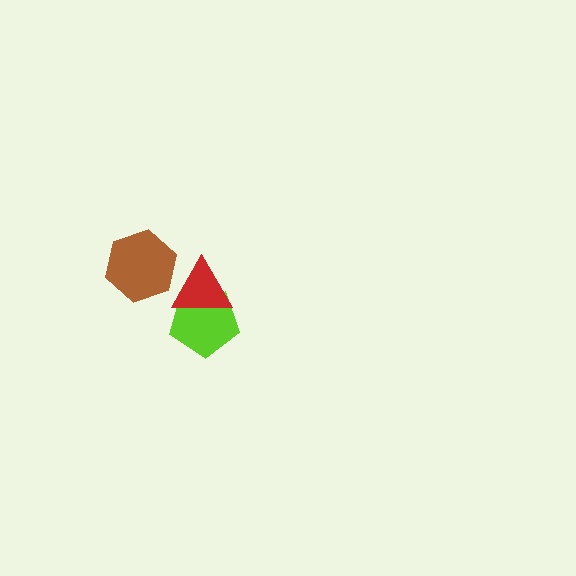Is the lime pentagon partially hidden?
Yes, it is partially covered by another shape.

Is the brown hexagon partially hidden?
No, no other shape covers it.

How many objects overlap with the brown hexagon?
0 objects overlap with the brown hexagon.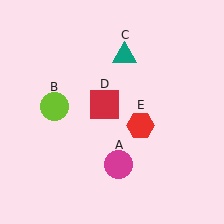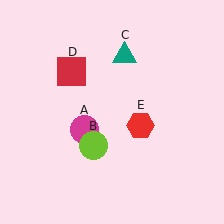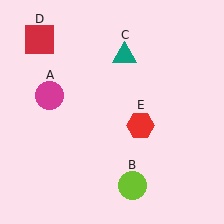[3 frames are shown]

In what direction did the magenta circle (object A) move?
The magenta circle (object A) moved up and to the left.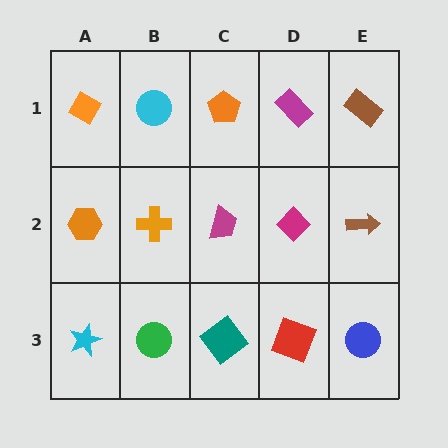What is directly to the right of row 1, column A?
A cyan circle.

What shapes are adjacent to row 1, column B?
An orange cross (row 2, column B), an orange diamond (row 1, column A), an orange pentagon (row 1, column C).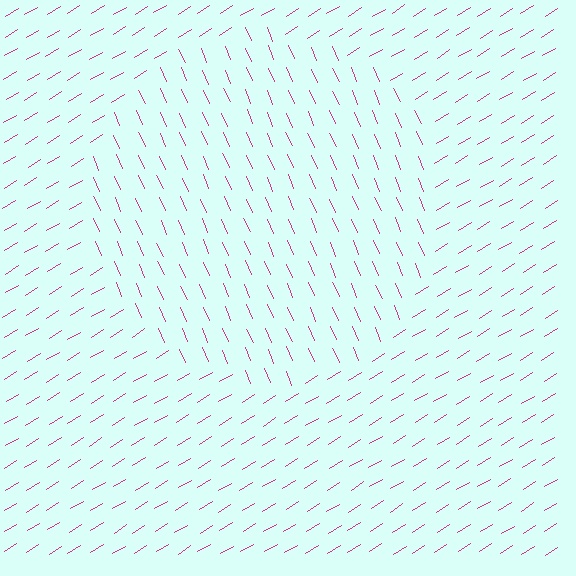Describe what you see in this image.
The image is filled with small magenta line segments. A circle region in the image has lines oriented differently from the surrounding lines, creating a visible texture boundary.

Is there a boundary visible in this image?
Yes, there is a texture boundary formed by a change in line orientation.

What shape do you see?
I see a circle.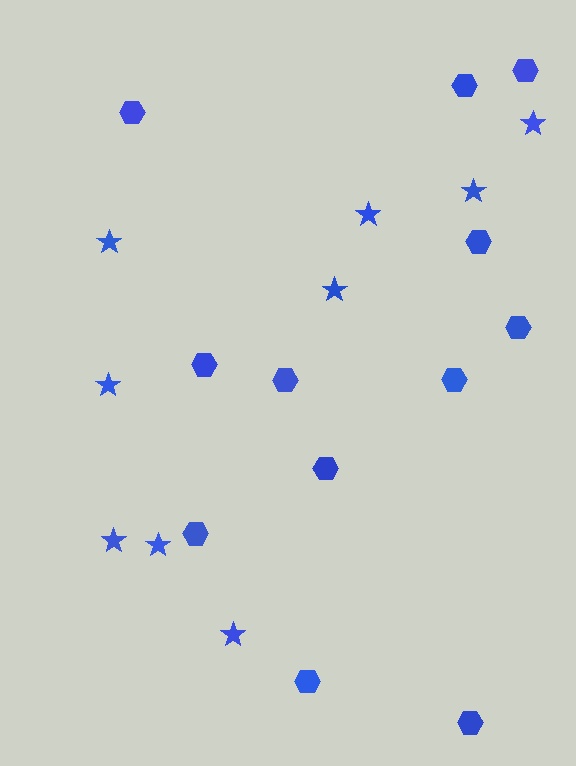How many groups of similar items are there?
There are 2 groups: one group of hexagons (12) and one group of stars (9).